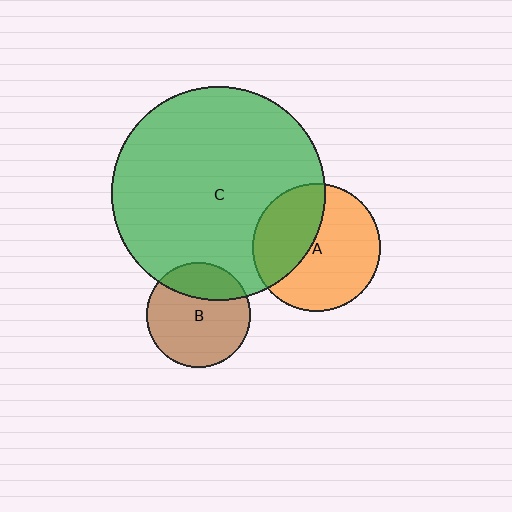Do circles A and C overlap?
Yes.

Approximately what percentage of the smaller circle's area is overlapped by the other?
Approximately 40%.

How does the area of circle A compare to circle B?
Approximately 1.5 times.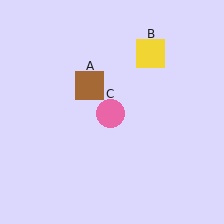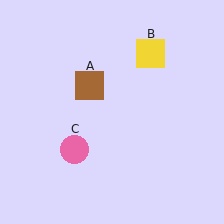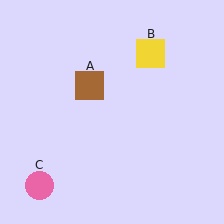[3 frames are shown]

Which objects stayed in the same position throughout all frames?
Brown square (object A) and yellow square (object B) remained stationary.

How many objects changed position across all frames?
1 object changed position: pink circle (object C).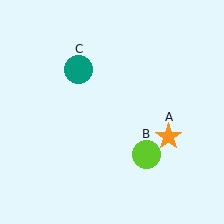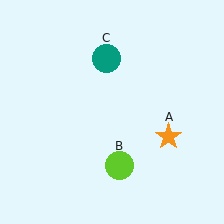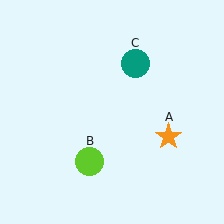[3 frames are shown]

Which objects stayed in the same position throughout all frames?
Orange star (object A) remained stationary.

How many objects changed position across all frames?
2 objects changed position: lime circle (object B), teal circle (object C).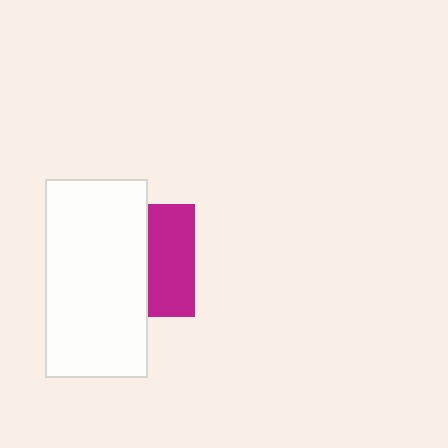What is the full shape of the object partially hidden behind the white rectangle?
The partially hidden object is a magenta square.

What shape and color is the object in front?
The object in front is a white rectangle.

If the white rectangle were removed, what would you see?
You would see the complete magenta square.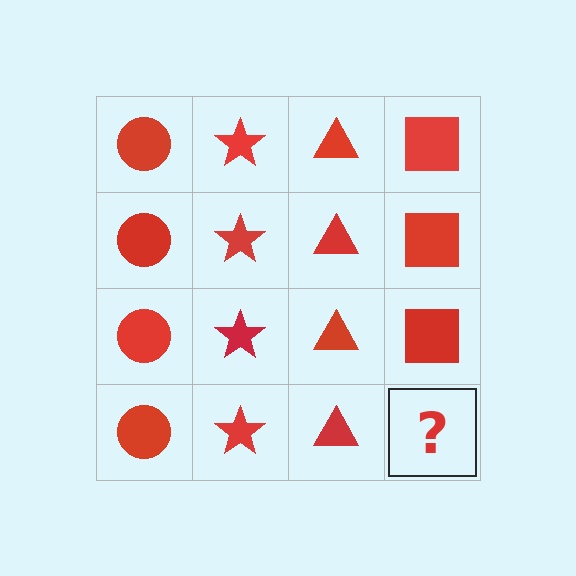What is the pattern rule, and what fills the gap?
The rule is that each column has a consistent shape. The gap should be filled with a red square.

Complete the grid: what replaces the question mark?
The question mark should be replaced with a red square.